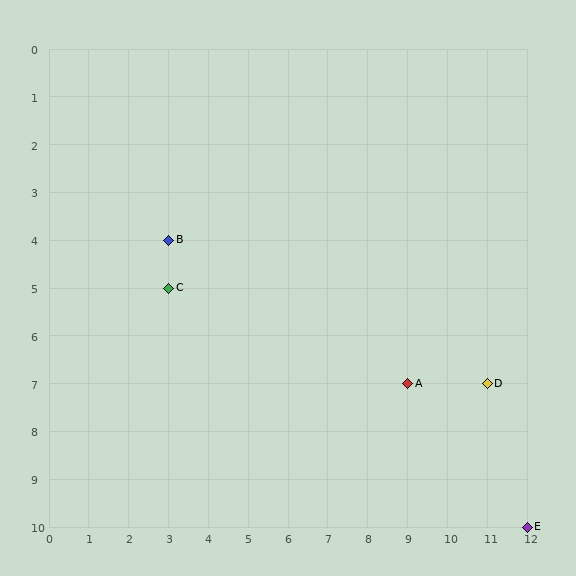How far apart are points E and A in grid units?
Points E and A are 3 columns and 3 rows apart (about 4.2 grid units diagonally).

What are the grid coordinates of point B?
Point B is at grid coordinates (3, 4).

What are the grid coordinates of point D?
Point D is at grid coordinates (11, 7).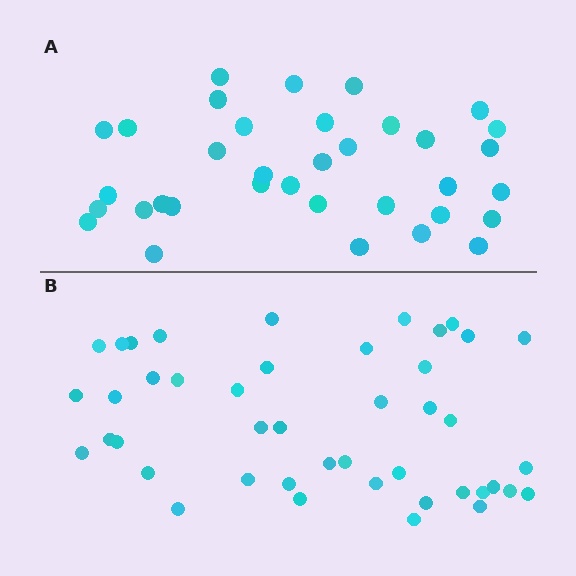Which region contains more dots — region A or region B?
Region B (the bottom region) has more dots.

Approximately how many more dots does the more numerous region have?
Region B has roughly 8 or so more dots than region A.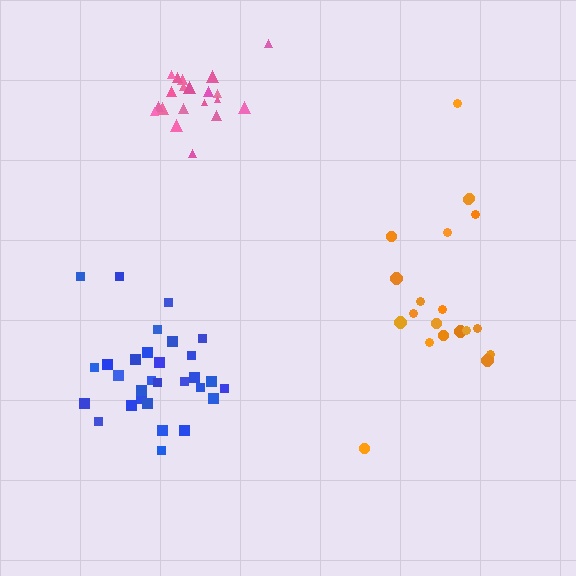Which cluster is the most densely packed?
Pink.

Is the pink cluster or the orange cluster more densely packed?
Pink.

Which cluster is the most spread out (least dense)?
Orange.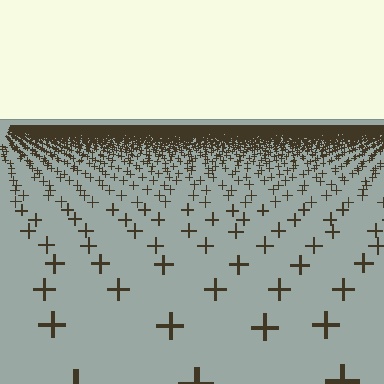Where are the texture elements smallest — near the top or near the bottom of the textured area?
Near the top.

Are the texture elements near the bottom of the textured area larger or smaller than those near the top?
Larger. Near the bottom, elements are closer to the viewer and appear at a bigger on-screen size.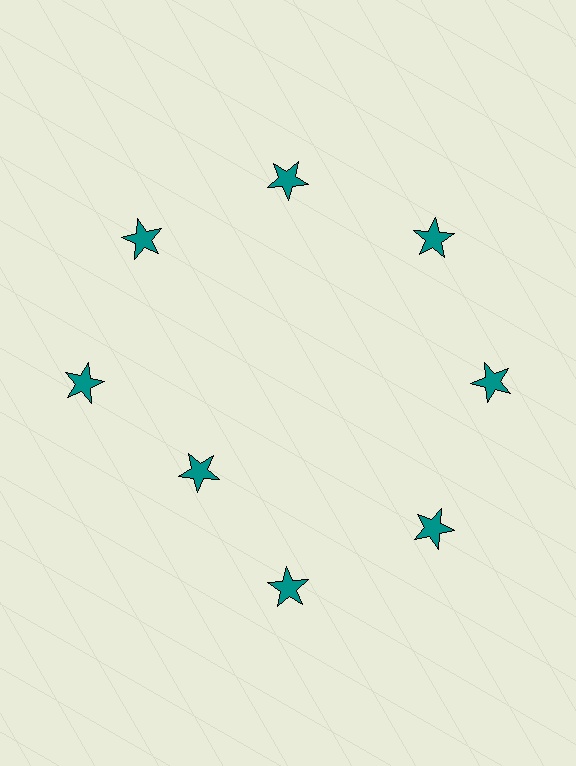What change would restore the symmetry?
The symmetry would be restored by moving it outward, back onto the ring so that all 8 stars sit at equal angles and equal distance from the center.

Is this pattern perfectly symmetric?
No. The 8 teal stars are arranged in a ring, but one element near the 8 o'clock position is pulled inward toward the center, breaking the 8-fold rotational symmetry.